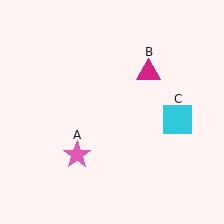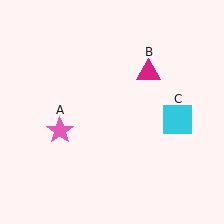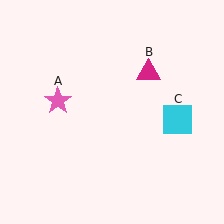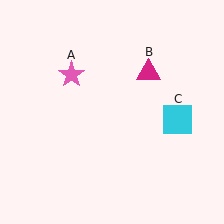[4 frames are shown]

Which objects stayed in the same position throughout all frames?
Magenta triangle (object B) and cyan square (object C) remained stationary.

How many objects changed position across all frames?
1 object changed position: pink star (object A).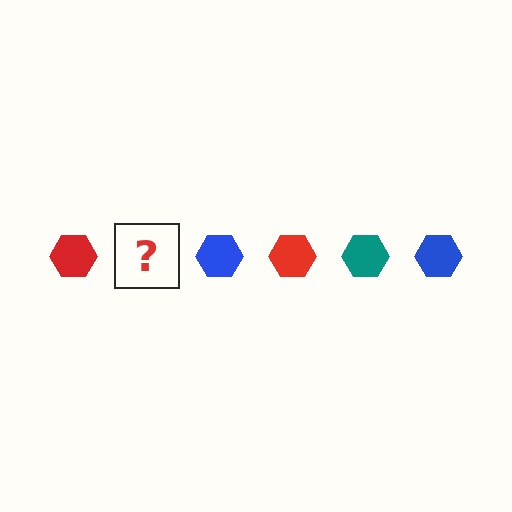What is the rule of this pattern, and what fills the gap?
The rule is that the pattern cycles through red, teal, blue hexagons. The gap should be filled with a teal hexagon.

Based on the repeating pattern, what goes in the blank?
The blank should be a teal hexagon.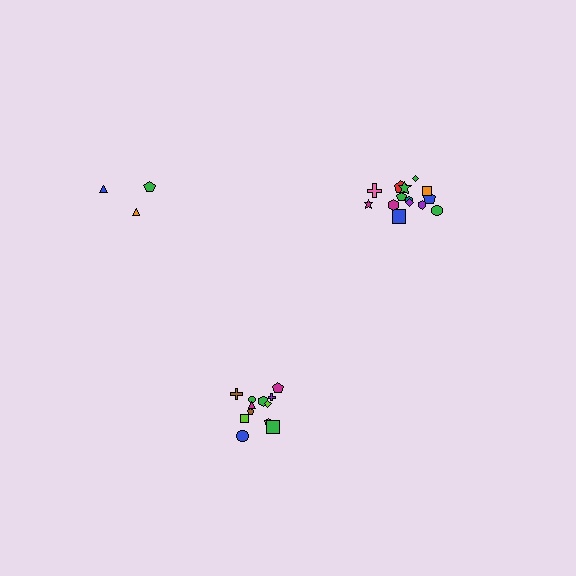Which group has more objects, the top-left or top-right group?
The top-right group.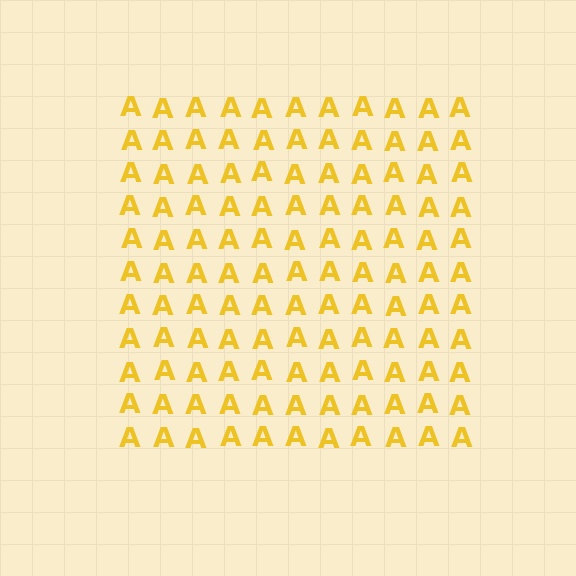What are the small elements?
The small elements are letter A's.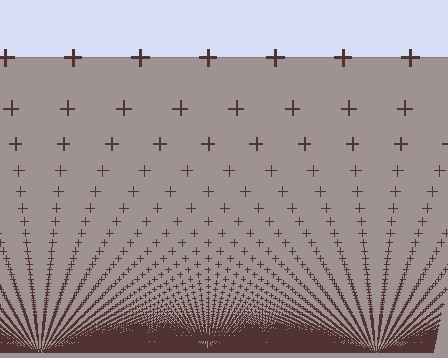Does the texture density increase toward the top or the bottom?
Density increases toward the bottom.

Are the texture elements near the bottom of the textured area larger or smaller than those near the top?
Smaller. The gradient is inverted — elements near the bottom are smaller and denser.